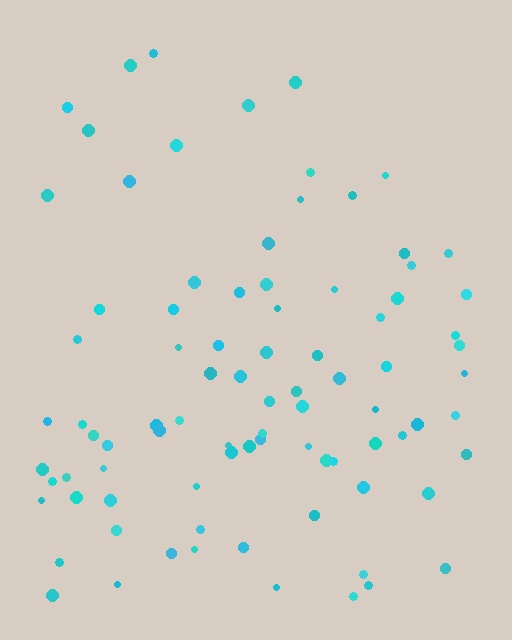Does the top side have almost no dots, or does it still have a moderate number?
Still a moderate number, just noticeably fewer than the bottom.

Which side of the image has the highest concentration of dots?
The bottom.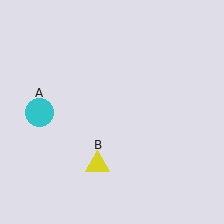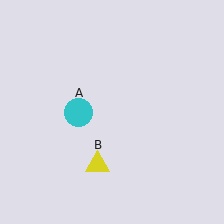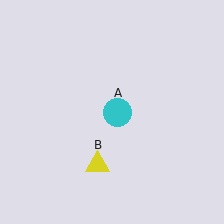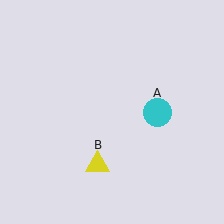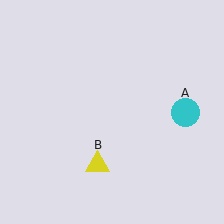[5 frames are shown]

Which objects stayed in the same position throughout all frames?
Yellow triangle (object B) remained stationary.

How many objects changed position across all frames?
1 object changed position: cyan circle (object A).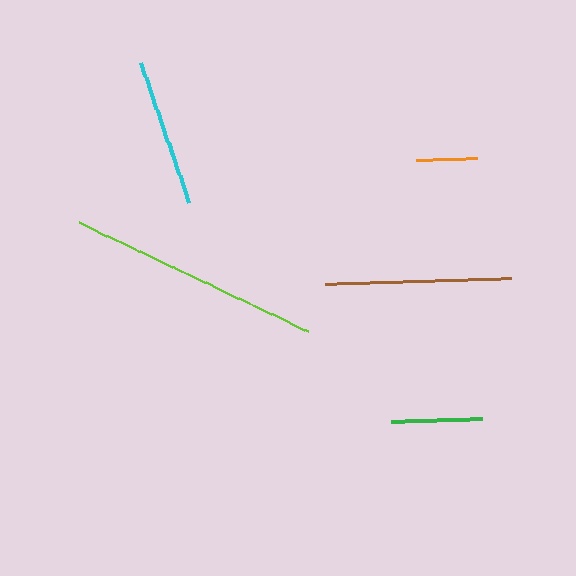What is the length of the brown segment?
The brown segment is approximately 187 pixels long.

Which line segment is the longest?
The lime line is the longest at approximately 254 pixels.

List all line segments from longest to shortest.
From longest to shortest: lime, brown, cyan, green, orange.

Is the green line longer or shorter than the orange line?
The green line is longer than the orange line.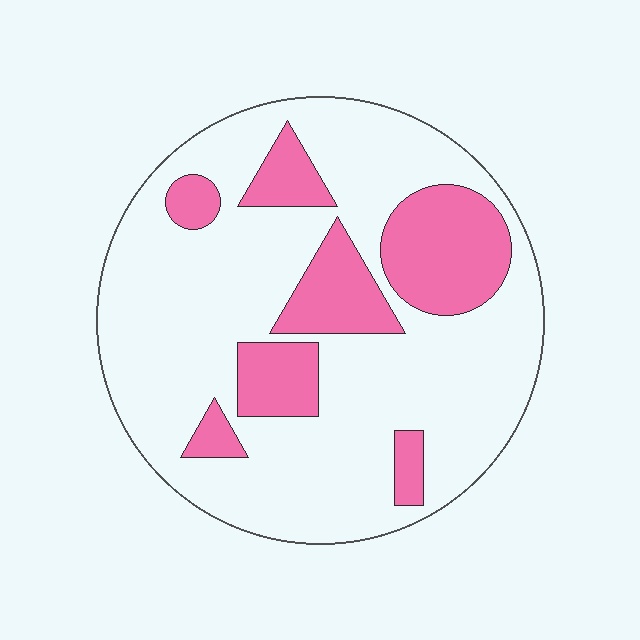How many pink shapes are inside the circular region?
7.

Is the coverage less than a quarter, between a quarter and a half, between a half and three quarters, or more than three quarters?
Less than a quarter.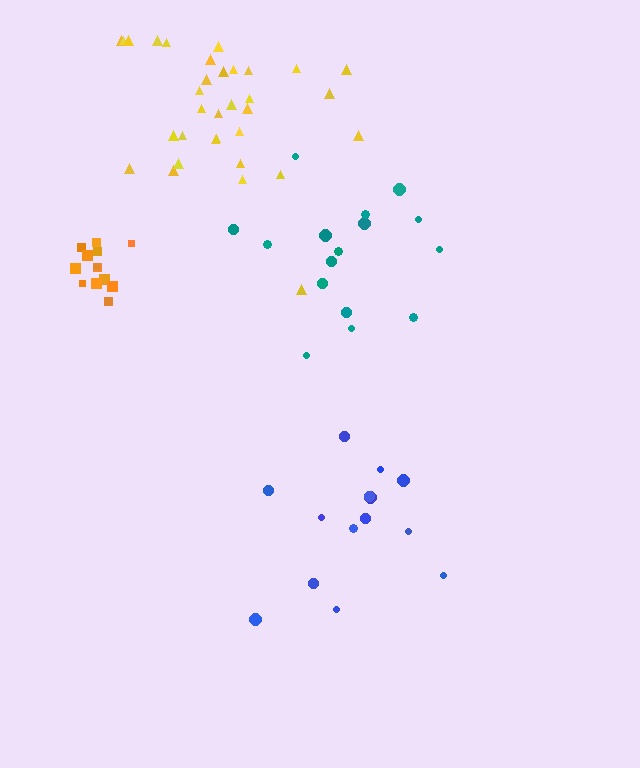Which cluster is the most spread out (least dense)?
Blue.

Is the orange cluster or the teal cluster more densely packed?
Orange.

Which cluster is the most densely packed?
Orange.